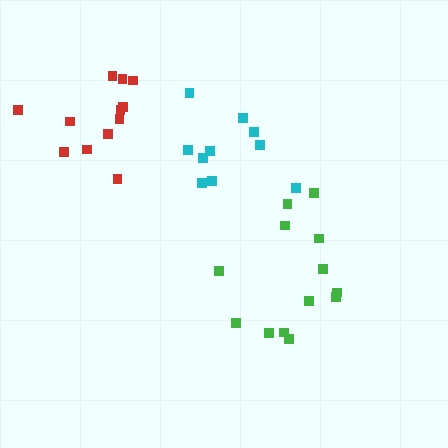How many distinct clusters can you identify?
There are 3 distinct clusters.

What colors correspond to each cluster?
The clusters are colored: green, red, cyan.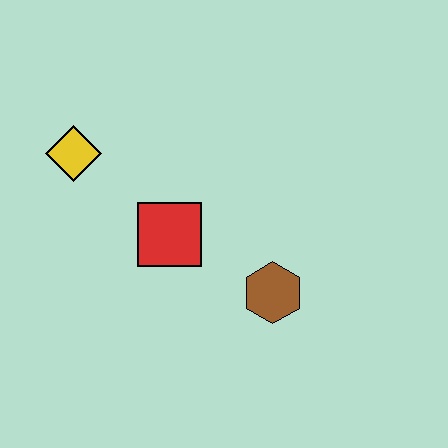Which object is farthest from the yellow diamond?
The brown hexagon is farthest from the yellow diamond.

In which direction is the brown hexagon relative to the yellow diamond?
The brown hexagon is to the right of the yellow diamond.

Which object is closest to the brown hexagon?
The red square is closest to the brown hexagon.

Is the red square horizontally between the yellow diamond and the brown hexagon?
Yes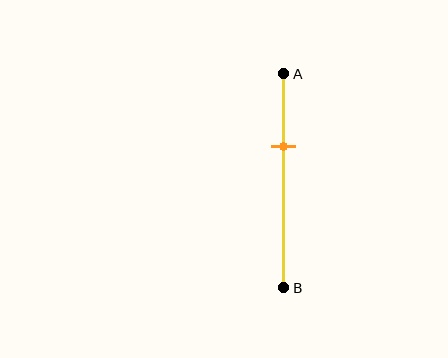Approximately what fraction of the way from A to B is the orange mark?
The orange mark is approximately 35% of the way from A to B.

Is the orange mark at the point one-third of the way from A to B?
Yes, the mark is approximately at the one-third point.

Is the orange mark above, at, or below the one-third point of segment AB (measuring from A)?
The orange mark is approximately at the one-third point of segment AB.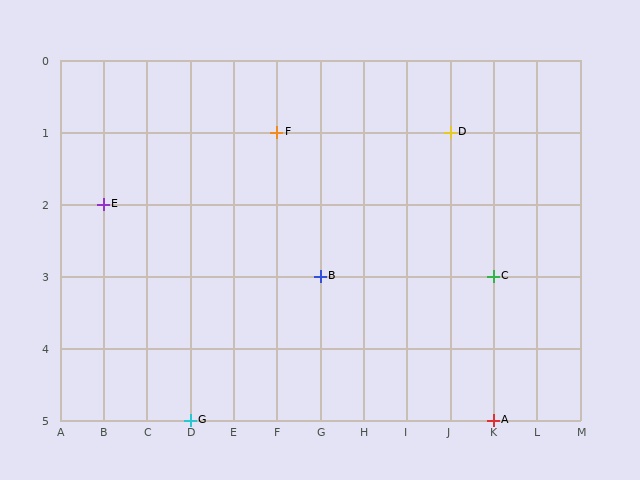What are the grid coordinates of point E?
Point E is at grid coordinates (B, 2).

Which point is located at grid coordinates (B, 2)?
Point E is at (B, 2).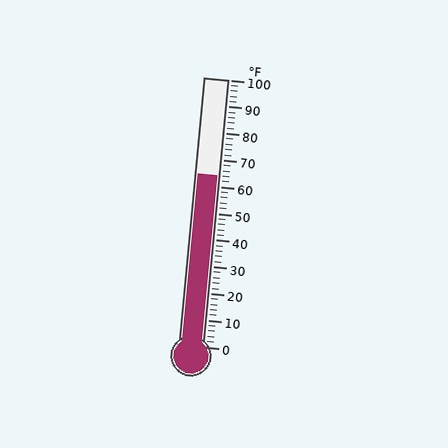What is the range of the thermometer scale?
The thermometer scale ranges from 0°F to 100°F.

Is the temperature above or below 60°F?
The temperature is above 60°F.